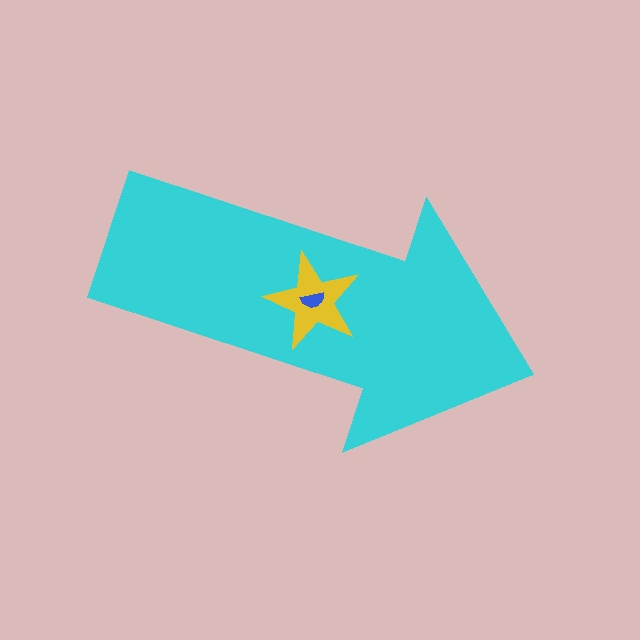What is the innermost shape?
The blue semicircle.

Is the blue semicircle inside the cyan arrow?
Yes.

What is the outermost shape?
The cyan arrow.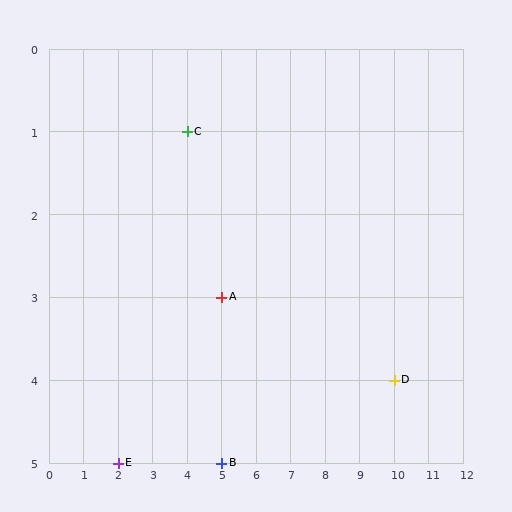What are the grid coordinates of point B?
Point B is at grid coordinates (5, 5).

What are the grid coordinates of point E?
Point E is at grid coordinates (2, 5).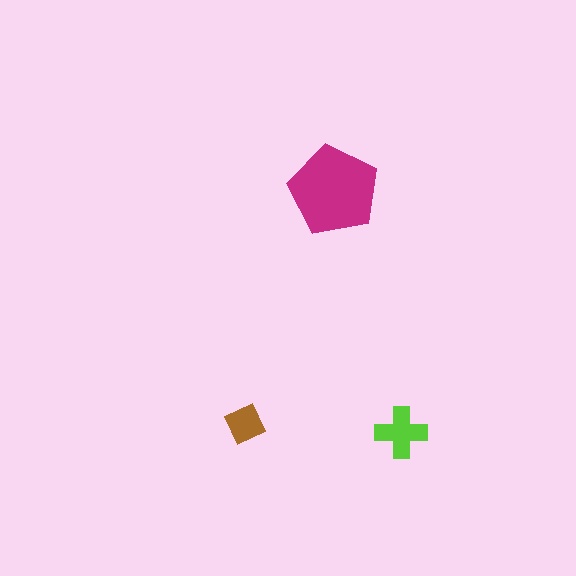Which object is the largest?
The magenta pentagon.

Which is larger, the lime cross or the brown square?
The lime cross.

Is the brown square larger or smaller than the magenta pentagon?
Smaller.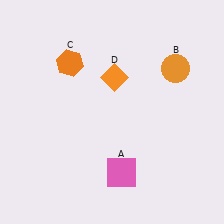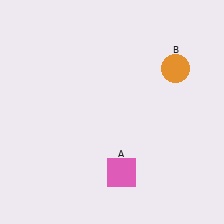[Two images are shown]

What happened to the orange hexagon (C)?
The orange hexagon (C) was removed in Image 2. It was in the top-left area of Image 1.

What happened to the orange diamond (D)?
The orange diamond (D) was removed in Image 2. It was in the top-right area of Image 1.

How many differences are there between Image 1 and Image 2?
There are 2 differences between the two images.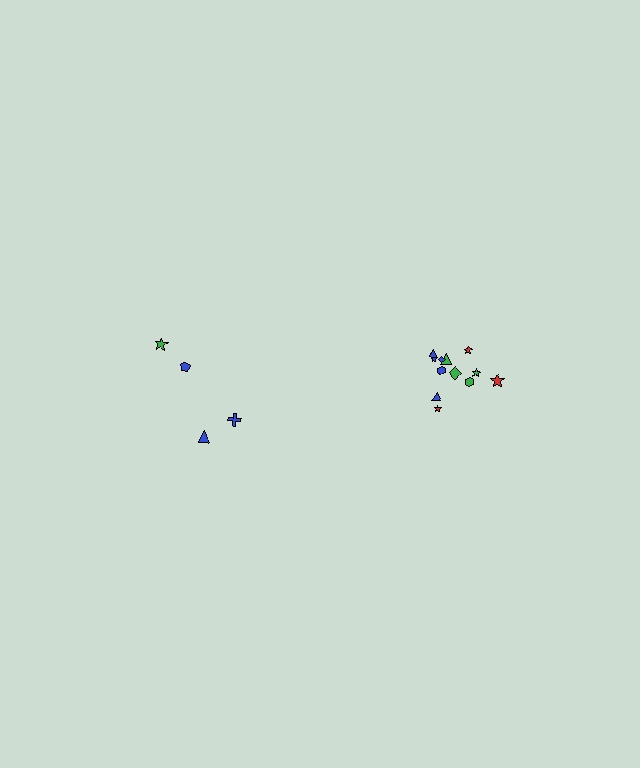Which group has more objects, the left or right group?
The right group.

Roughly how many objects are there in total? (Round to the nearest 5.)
Roughly 15 objects in total.